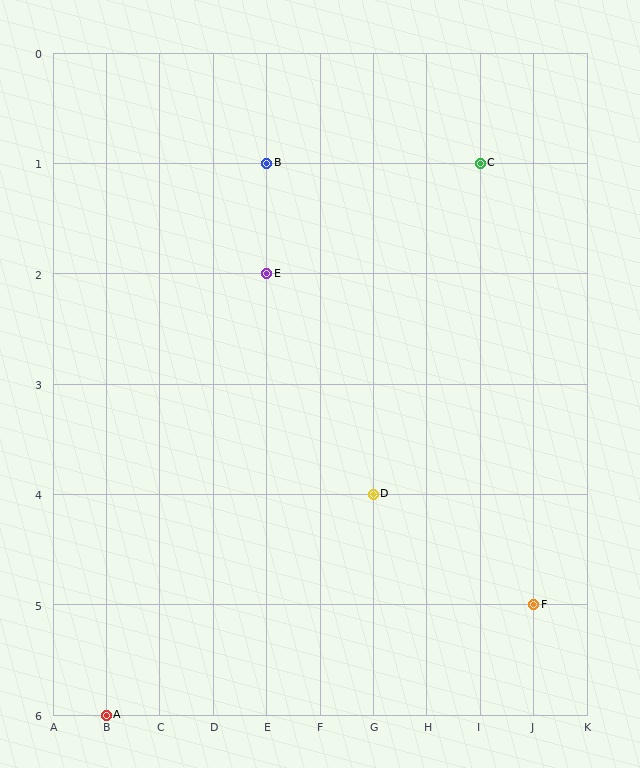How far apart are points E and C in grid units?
Points E and C are 4 columns and 1 row apart (about 4.1 grid units diagonally).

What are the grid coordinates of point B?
Point B is at grid coordinates (E, 1).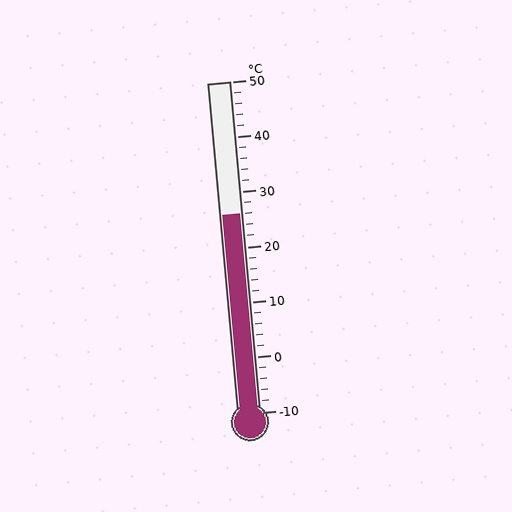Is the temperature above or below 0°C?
The temperature is above 0°C.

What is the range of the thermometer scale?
The thermometer scale ranges from -10°C to 50°C.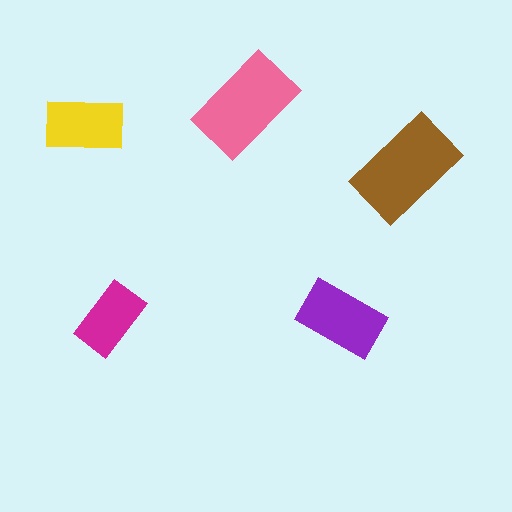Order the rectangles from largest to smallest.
the brown one, the pink one, the purple one, the yellow one, the magenta one.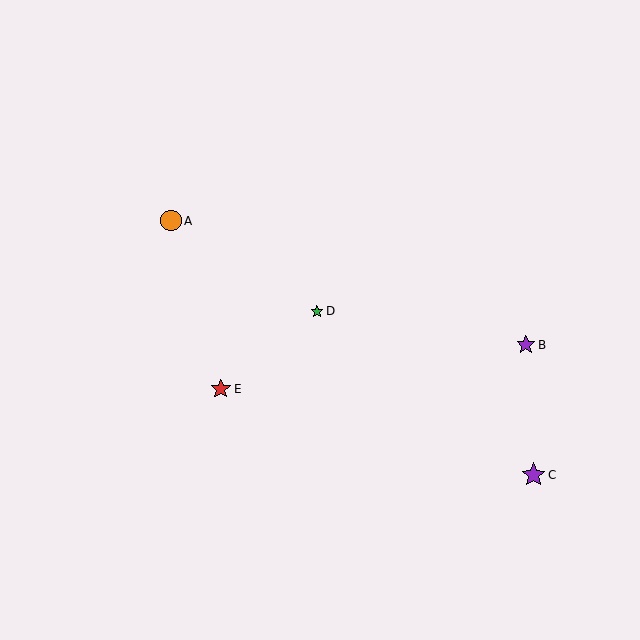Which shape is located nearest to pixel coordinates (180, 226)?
The orange circle (labeled A) at (171, 221) is nearest to that location.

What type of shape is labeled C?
Shape C is a purple star.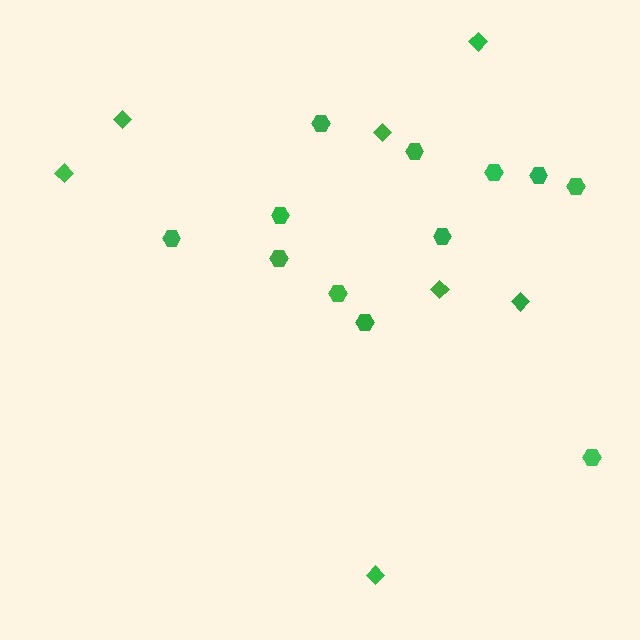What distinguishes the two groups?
There are 2 groups: one group of hexagons (12) and one group of diamonds (7).